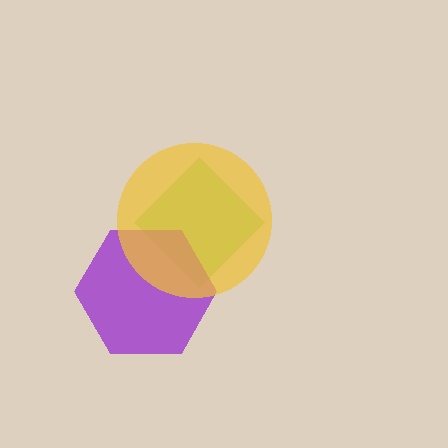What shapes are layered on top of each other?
The layered shapes are: a lime diamond, a purple hexagon, a yellow circle.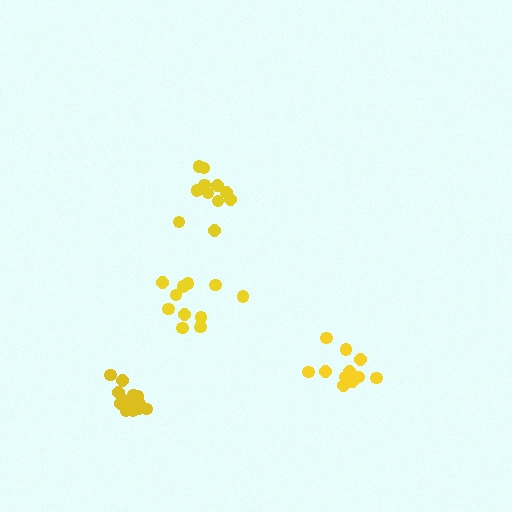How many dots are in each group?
Group 1: 11 dots, Group 2: 11 dots, Group 3: 11 dots, Group 4: 13 dots (46 total).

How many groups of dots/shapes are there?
There are 4 groups.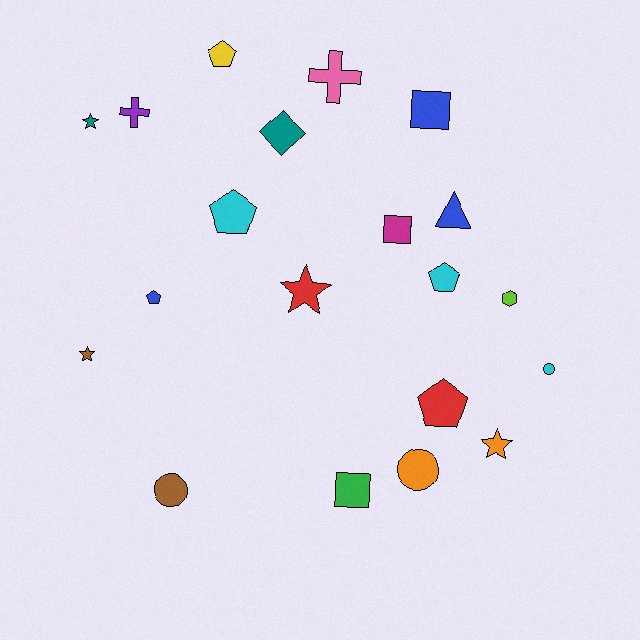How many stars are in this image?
There are 4 stars.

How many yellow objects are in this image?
There is 1 yellow object.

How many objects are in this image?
There are 20 objects.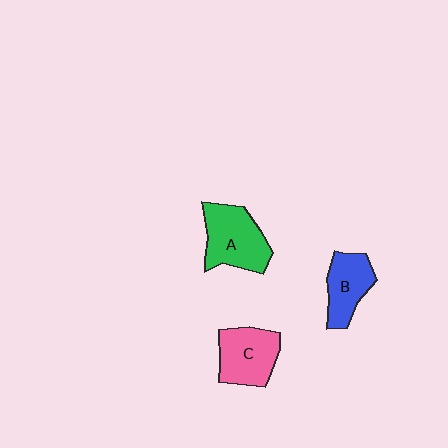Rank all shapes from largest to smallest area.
From largest to smallest: A (green), C (pink), B (blue).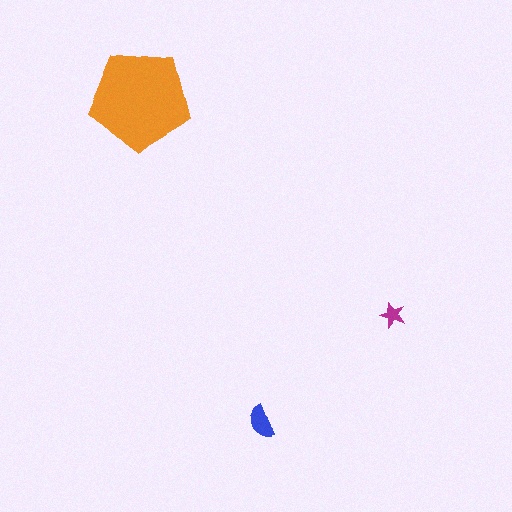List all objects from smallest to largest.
The magenta star, the blue semicircle, the orange pentagon.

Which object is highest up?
The orange pentagon is topmost.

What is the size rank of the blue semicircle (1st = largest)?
2nd.